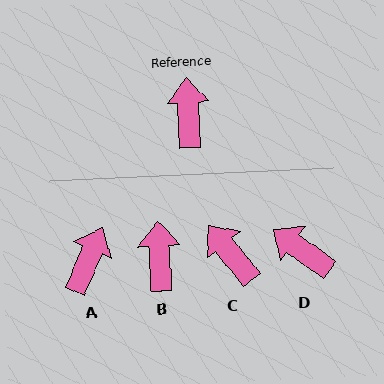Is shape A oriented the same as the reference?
No, it is off by about 26 degrees.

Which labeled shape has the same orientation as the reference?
B.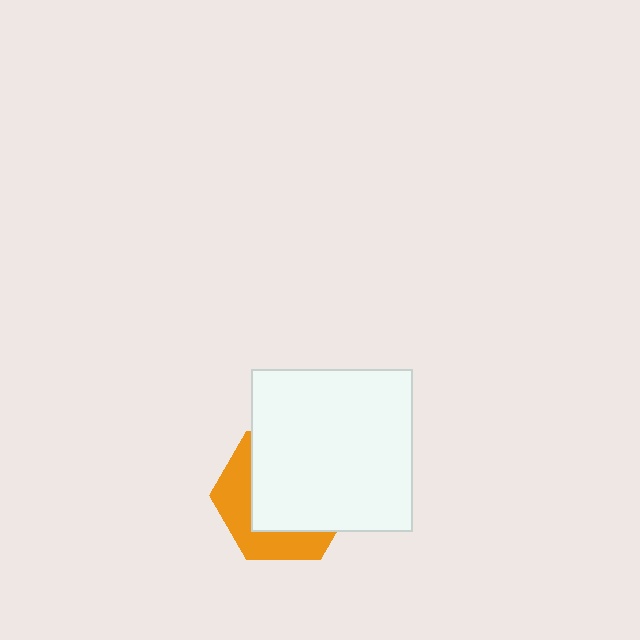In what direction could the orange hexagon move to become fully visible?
The orange hexagon could move toward the lower-left. That would shift it out from behind the white rectangle entirely.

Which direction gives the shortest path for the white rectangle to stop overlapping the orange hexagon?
Moving toward the upper-right gives the shortest separation.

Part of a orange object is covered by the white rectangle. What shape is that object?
It is a hexagon.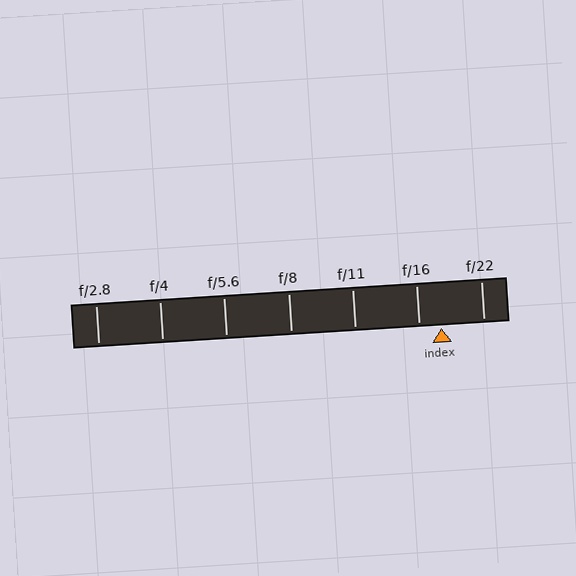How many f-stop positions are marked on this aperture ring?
There are 7 f-stop positions marked.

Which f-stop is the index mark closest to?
The index mark is closest to f/16.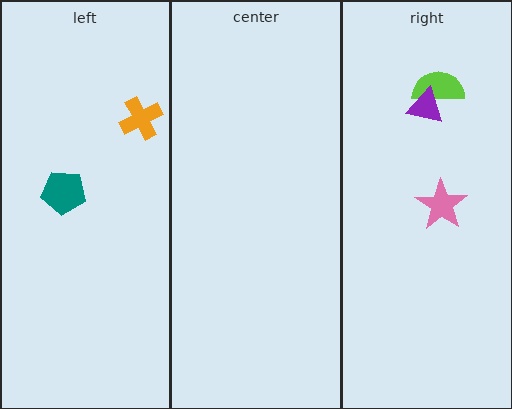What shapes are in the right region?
The lime semicircle, the pink star, the purple triangle.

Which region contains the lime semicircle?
The right region.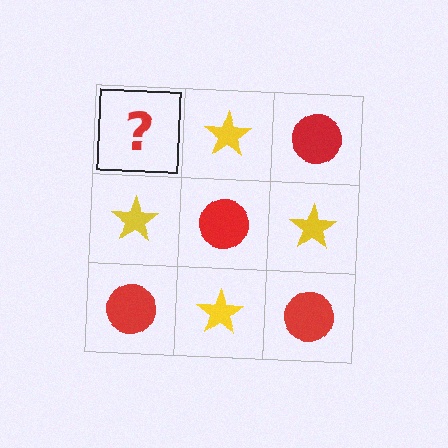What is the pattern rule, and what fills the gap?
The rule is that it alternates red circle and yellow star in a checkerboard pattern. The gap should be filled with a red circle.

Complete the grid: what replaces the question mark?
The question mark should be replaced with a red circle.